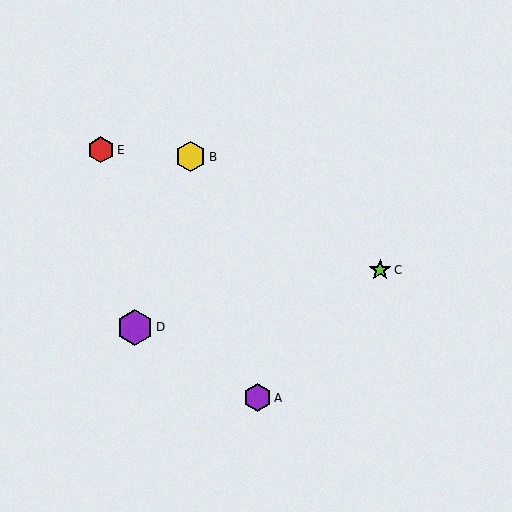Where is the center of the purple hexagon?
The center of the purple hexagon is at (257, 398).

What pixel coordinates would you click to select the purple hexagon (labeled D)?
Click at (135, 328) to select the purple hexagon D.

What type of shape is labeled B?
Shape B is a yellow hexagon.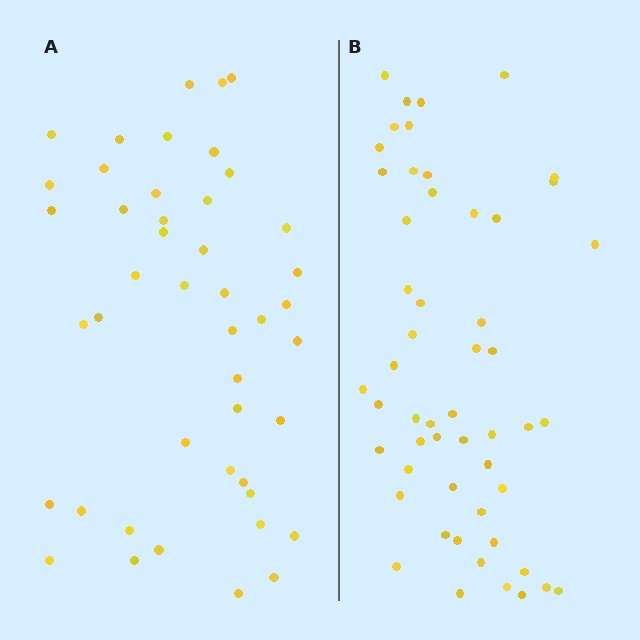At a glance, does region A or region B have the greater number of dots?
Region B (the right region) has more dots.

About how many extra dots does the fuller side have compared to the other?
Region B has roughly 8 or so more dots than region A.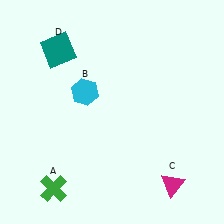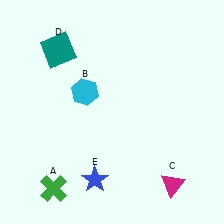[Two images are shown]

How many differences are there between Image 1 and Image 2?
There is 1 difference between the two images.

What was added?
A blue star (E) was added in Image 2.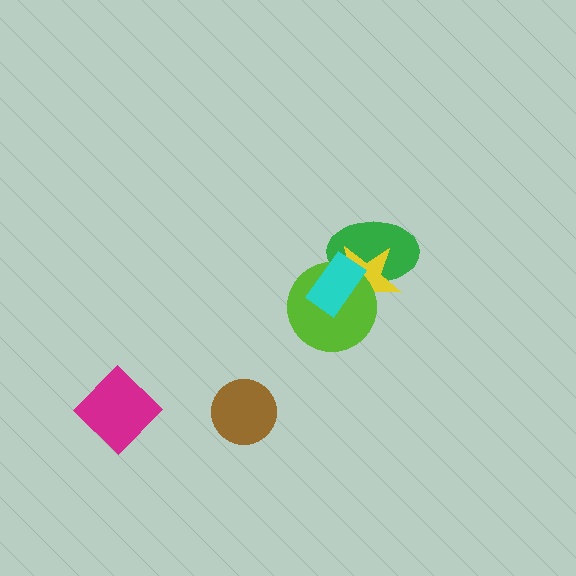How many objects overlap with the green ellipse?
3 objects overlap with the green ellipse.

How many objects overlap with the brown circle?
0 objects overlap with the brown circle.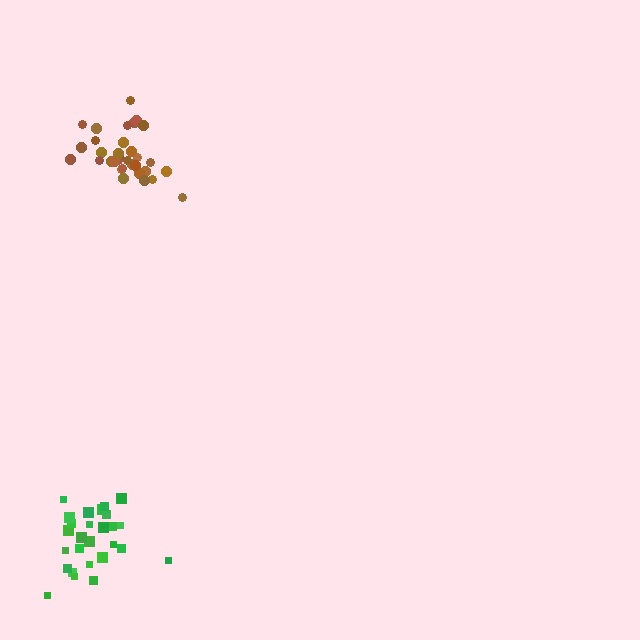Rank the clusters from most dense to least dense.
brown, green.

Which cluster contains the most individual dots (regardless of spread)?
Brown (33).